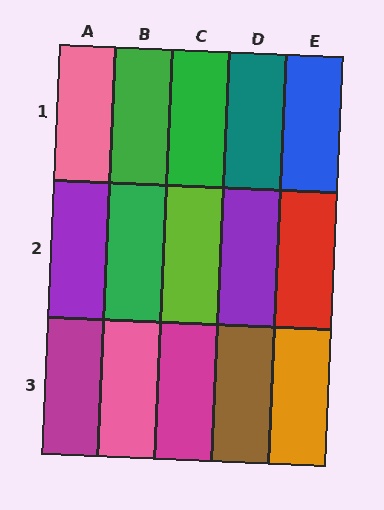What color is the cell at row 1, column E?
Blue.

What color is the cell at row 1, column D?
Teal.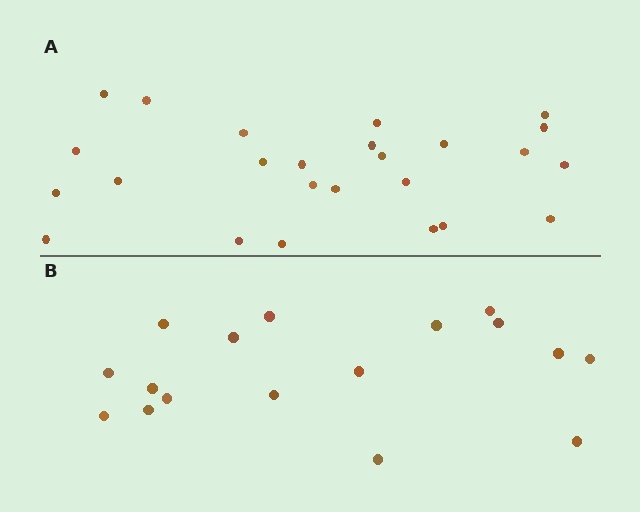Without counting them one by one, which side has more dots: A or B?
Region A (the top region) has more dots.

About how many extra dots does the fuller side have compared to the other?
Region A has roughly 8 or so more dots than region B.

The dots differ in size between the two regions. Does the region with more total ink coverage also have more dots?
No. Region B has more total ink coverage because its dots are larger, but region A actually contains more individual dots. Total area can be misleading — the number of items is what matters here.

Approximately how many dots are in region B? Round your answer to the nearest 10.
About 20 dots. (The exact count is 17, which rounds to 20.)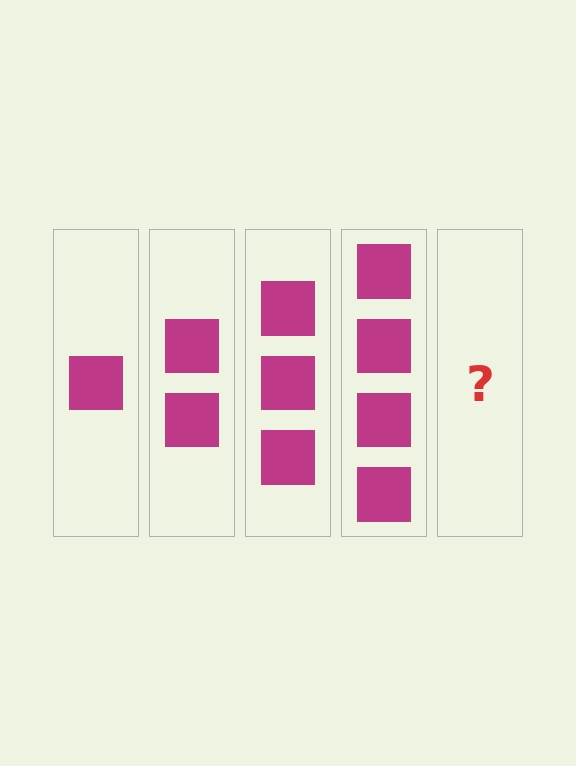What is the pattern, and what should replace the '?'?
The pattern is that each step adds one more square. The '?' should be 5 squares.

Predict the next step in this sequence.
The next step is 5 squares.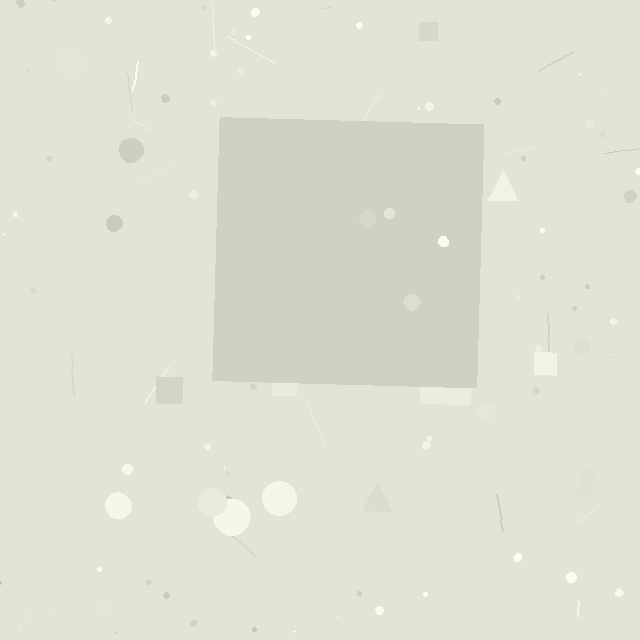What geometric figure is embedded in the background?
A square is embedded in the background.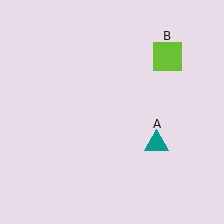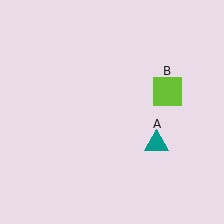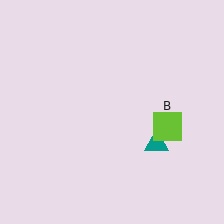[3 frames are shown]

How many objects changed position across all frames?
1 object changed position: lime square (object B).